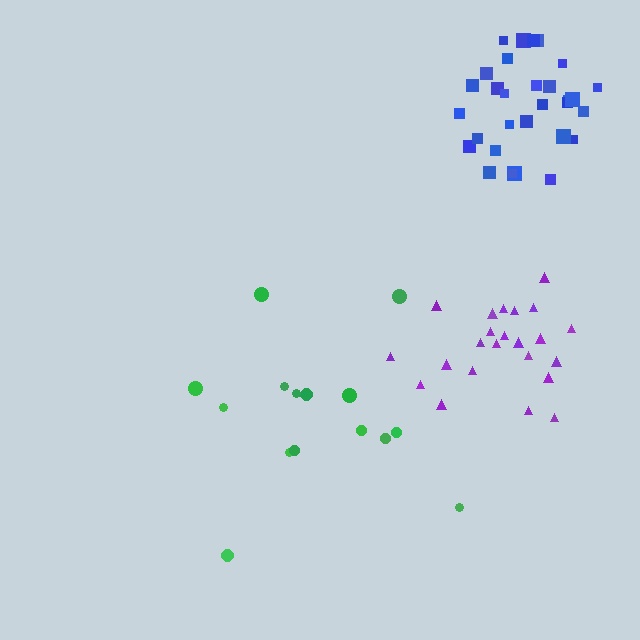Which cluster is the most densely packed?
Purple.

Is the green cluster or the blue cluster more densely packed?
Blue.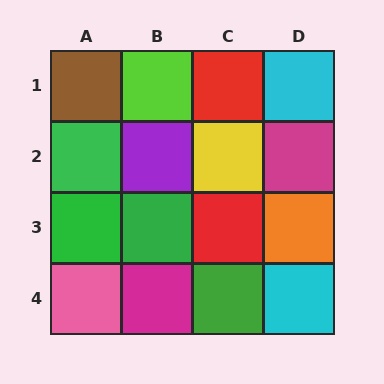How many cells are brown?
1 cell is brown.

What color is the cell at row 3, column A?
Green.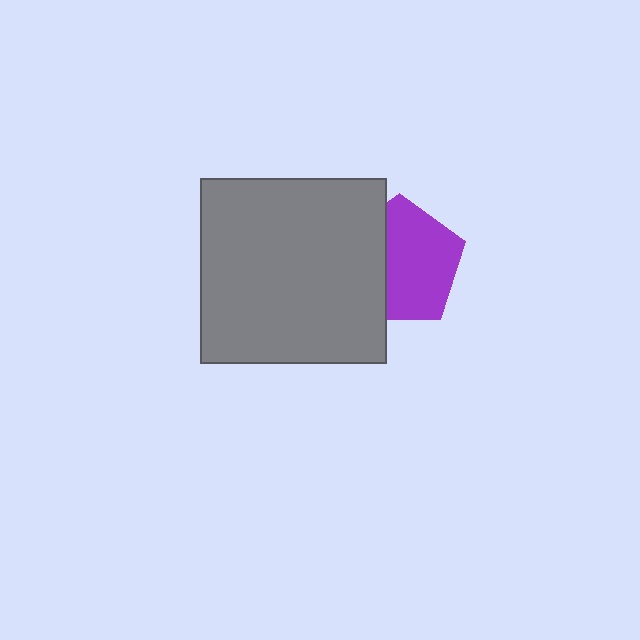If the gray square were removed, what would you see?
You would see the complete purple pentagon.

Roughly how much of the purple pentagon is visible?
About half of it is visible (roughly 63%).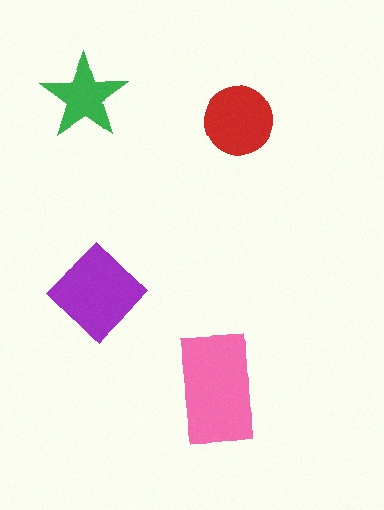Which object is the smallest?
The green star.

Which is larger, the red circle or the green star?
The red circle.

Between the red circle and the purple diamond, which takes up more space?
The purple diamond.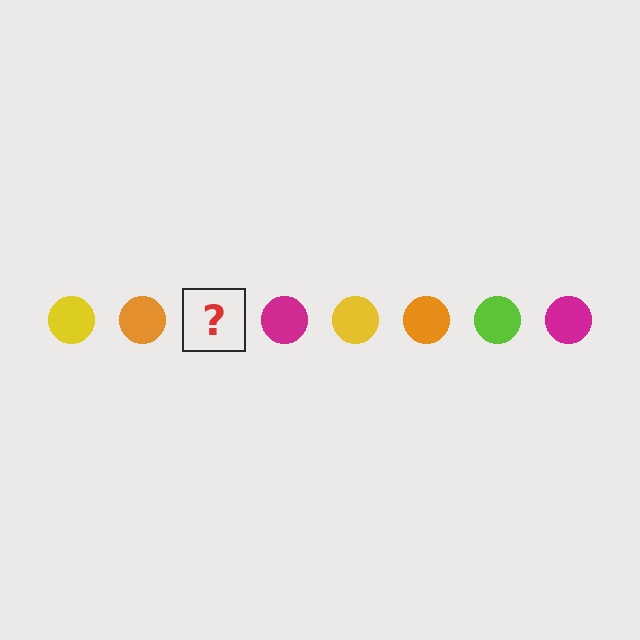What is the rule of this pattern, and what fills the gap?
The rule is that the pattern cycles through yellow, orange, lime, magenta circles. The gap should be filled with a lime circle.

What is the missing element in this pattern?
The missing element is a lime circle.